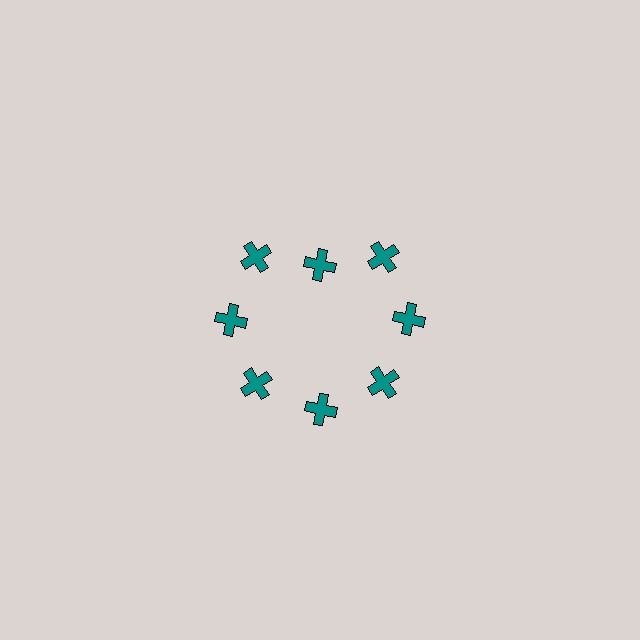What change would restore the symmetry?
The symmetry would be restored by moving it outward, back onto the ring so that all 8 crosses sit at equal angles and equal distance from the center.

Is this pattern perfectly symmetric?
No. The 8 teal crosses are arranged in a ring, but one element near the 12 o'clock position is pulled inward toward the center, breaking the 8-fold rotational symmetry.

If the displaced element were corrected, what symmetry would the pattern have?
It would have 8-fold rotational symmetry — the pattern would map onto itself every 45 degrees.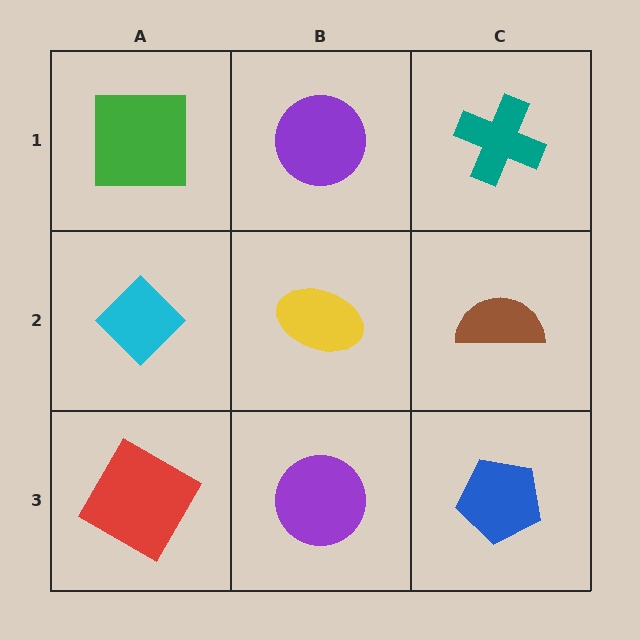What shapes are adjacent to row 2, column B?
A purple circle (row 1, column B), a purple circle (row 3, column B), a cyan diamond (row 2, column A), a brown semicircle (row 2, column C).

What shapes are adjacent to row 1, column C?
A brown semicircle (row 2, column C), a purple circle (row 1, column B).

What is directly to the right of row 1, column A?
A purple circle.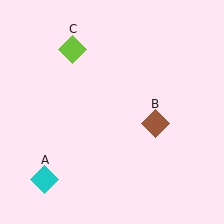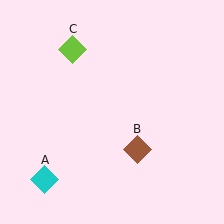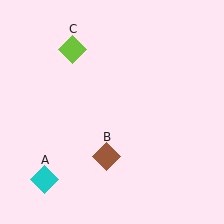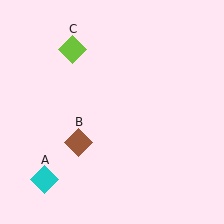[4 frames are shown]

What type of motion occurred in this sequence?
The brown diamond (object B) rotated clockwise around the center of the scene.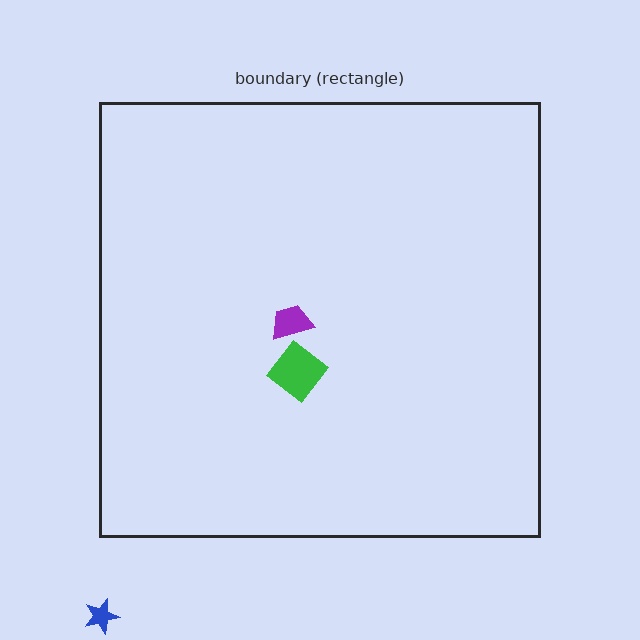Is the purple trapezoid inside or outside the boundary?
Inside.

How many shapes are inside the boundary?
2 inside, 1 outside.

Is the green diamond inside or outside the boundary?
Inside.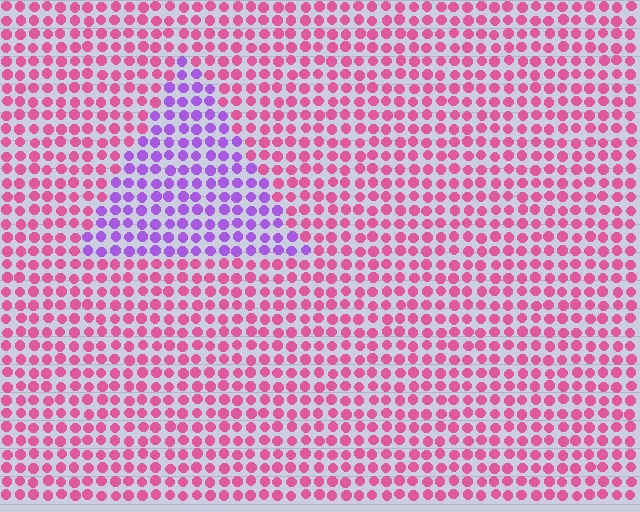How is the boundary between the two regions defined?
The boundary is defined purely by a slight shift in hue (about 55 degrees). Spacing, size, and orientation are identical on both sides.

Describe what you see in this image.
The image is filled with small pink elements in a uniform arrangement. A triangle-shaped region is visible where the elements are tinted to a slightly different hue, forming a subtle color boundary.